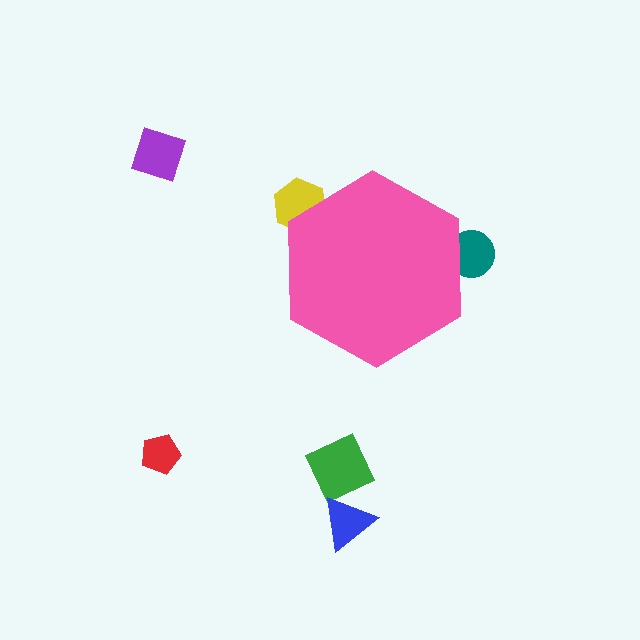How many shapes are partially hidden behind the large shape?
2 shapes are partially hidden.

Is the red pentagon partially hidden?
No, the red pentagon is fully visible.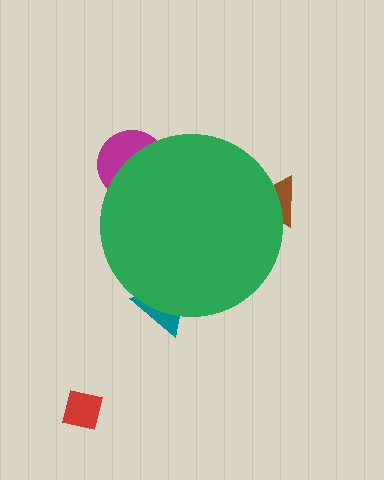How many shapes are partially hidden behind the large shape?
3 shapes are partially hidden.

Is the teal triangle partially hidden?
Yes, the teal triangle is partially hidden behind the green circle.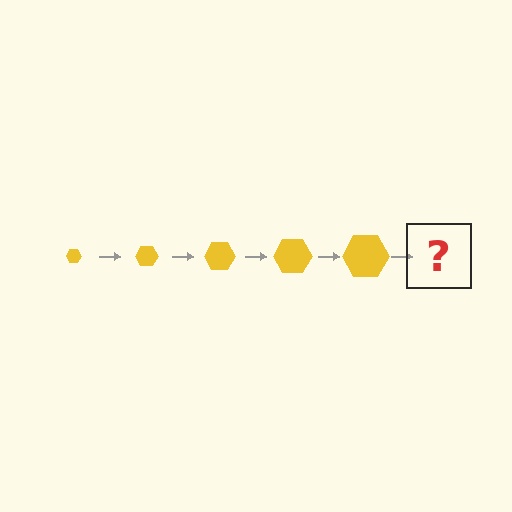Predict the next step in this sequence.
The next step is a yellow hexagon, larger than the previous one.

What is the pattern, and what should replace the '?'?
The pattern is that the hexagon gets progressively larger each step. The '?' should be a yellow hexagon, larger than the previous one.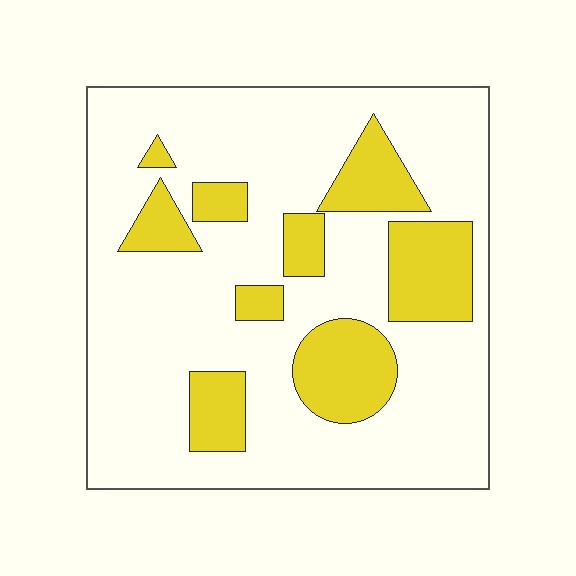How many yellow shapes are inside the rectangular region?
9.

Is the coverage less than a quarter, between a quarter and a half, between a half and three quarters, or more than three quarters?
Less than a quarter.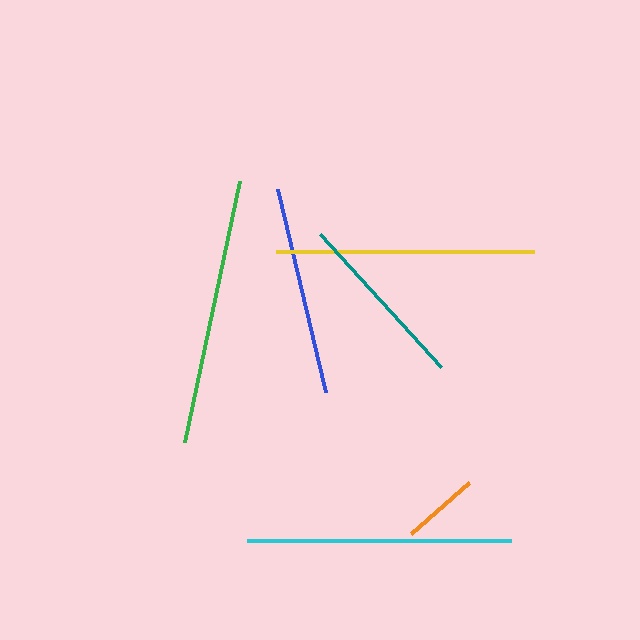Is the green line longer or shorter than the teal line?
The green line is longer than the teal line.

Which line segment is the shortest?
The orange line is the shortest at approximately 76 pixels.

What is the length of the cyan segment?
The cyan segment is approximately 264 pixels long.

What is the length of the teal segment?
The teal segment is approximately 180 pixels long.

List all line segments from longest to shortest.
From longest to shortest: green, cyan, yellow, blue, teal, orange.